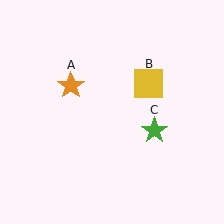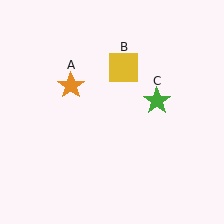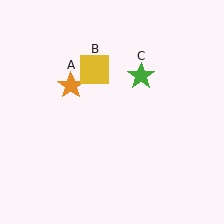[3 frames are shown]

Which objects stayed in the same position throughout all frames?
Orange star (object A) remained stationary.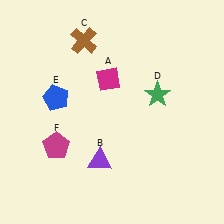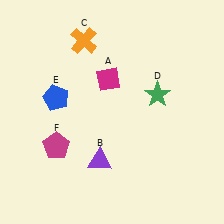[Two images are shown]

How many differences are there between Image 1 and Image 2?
There is 1 difference between the two images.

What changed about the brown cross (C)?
In Image 1, C is brown. In Image 2, it changed to orange.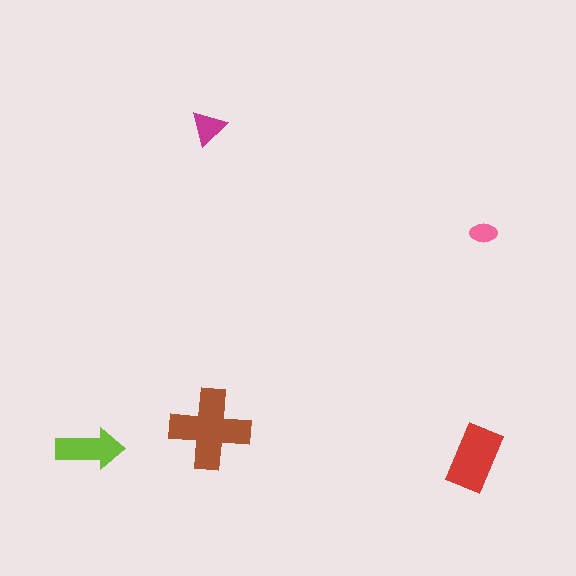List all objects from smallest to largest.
The pink ellipse, the magenta triangle, the lime arrow, the red rectangle, the brown cross.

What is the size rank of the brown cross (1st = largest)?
1st.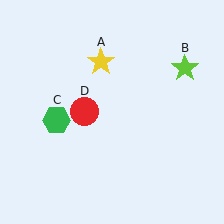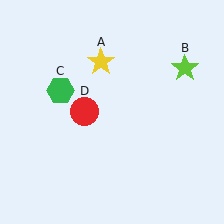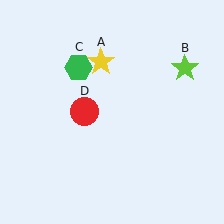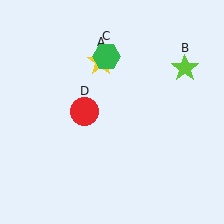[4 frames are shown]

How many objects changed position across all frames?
1 object changed position: green hexagon (object C).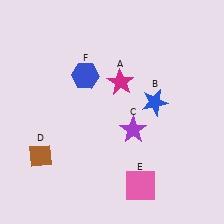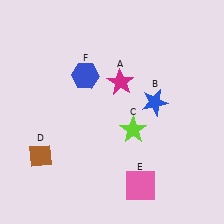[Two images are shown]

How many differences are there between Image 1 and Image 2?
There is 1 difference between the two images.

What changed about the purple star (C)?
In Image 1, C is purple. In Image 2, it changed to lime.